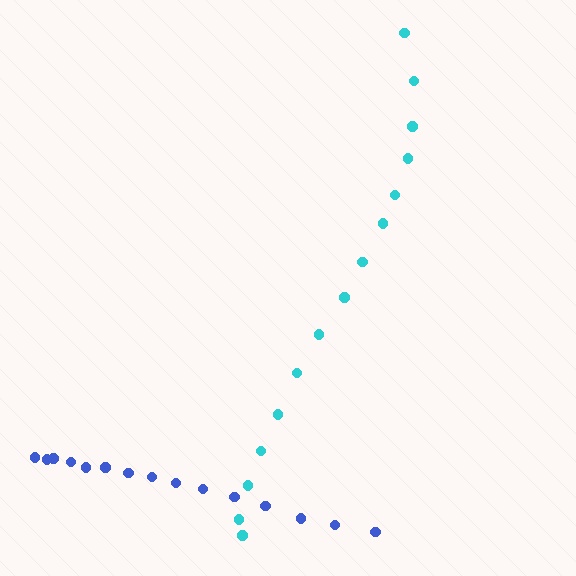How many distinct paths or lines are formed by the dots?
There are 2 distinct paths.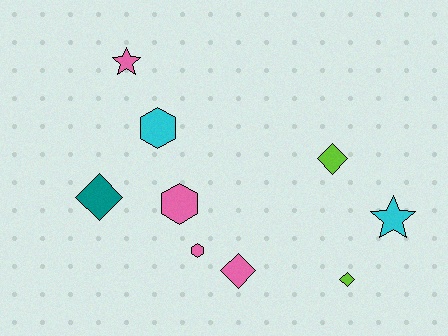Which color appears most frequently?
Pink, with 4 objects.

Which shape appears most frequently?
Diamond, with 4 objects.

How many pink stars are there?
There is 1 pink star.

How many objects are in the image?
There are 9 objects.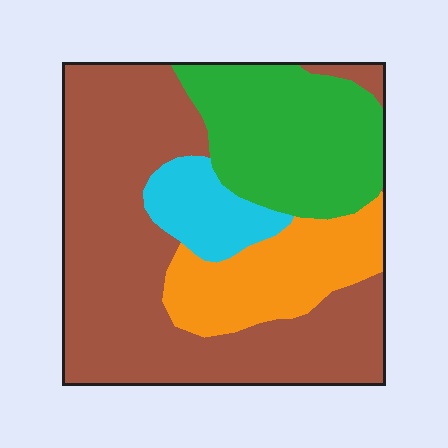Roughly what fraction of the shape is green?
Green takes up between a sixth and a third of the shape.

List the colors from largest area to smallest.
From largest to smallest: brown, green, orange, cyan.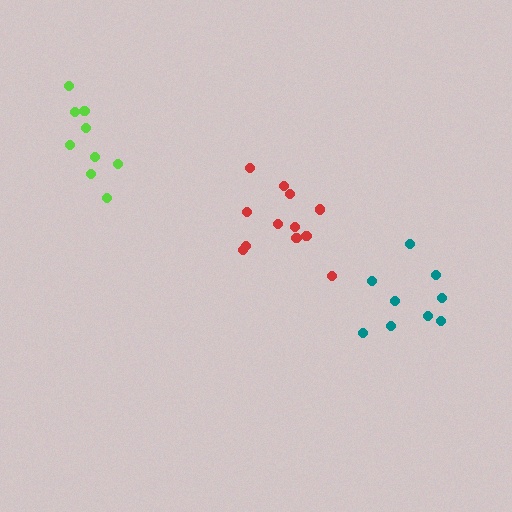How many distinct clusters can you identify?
There are 3 distinct clusters.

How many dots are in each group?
Group 1: 9 dots, Group 2: 9 dots, Group 3: 12 dots (30 total).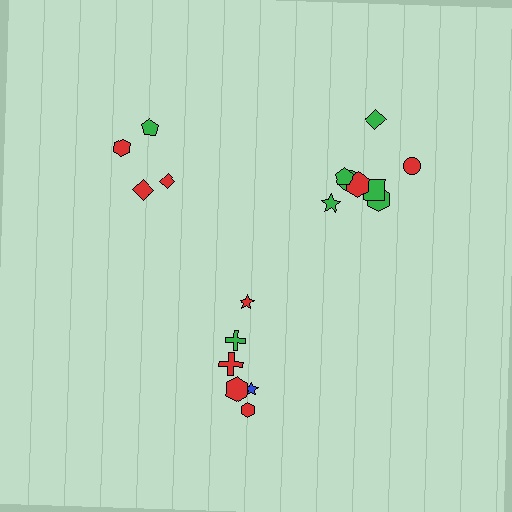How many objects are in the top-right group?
There are 8 objects.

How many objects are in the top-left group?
There are 4 objects.